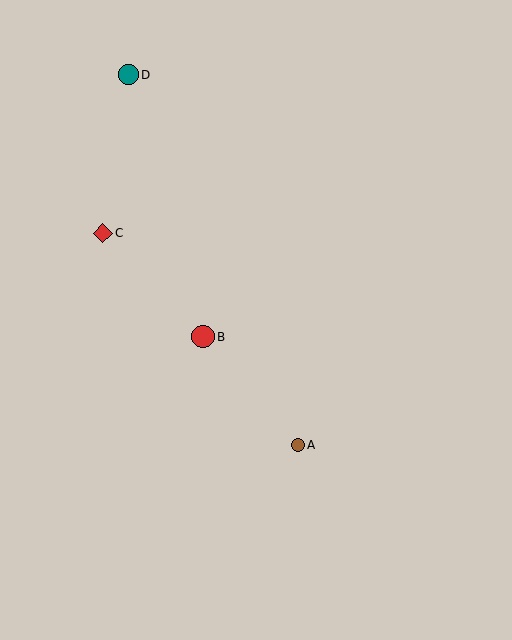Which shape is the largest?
The red circle (labeled B) is the largest.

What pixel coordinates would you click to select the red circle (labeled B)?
Click at (203, 337) to select the red circle B.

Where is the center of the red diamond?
The center of the red diamond is at (103, 233).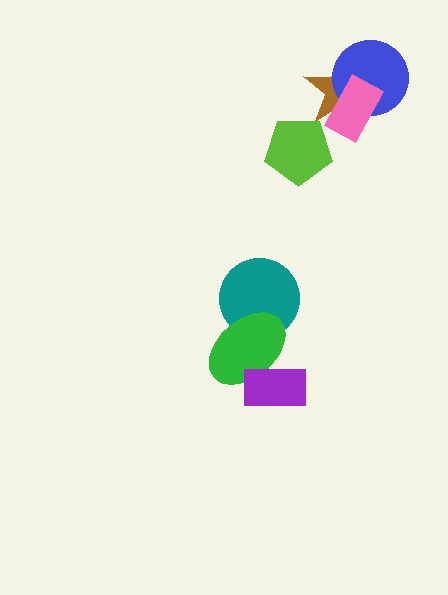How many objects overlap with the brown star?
2 objects overlap with the brown star.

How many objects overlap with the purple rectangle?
1 object overlaps with the purple rectangle.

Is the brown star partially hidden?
Yes, it is partially covered by another shape.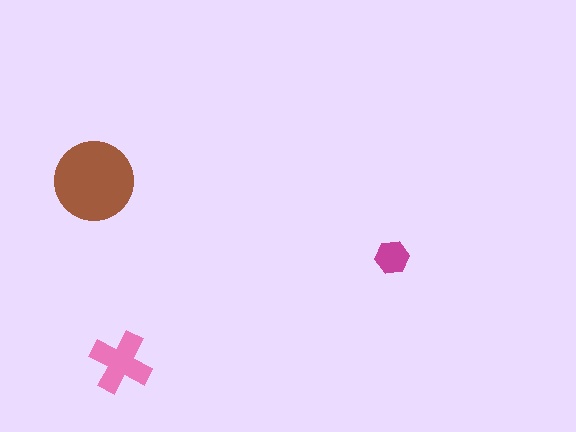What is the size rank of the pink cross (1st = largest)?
2nd.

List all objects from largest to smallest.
The brown circle, the pink cross, the magenta hexagon.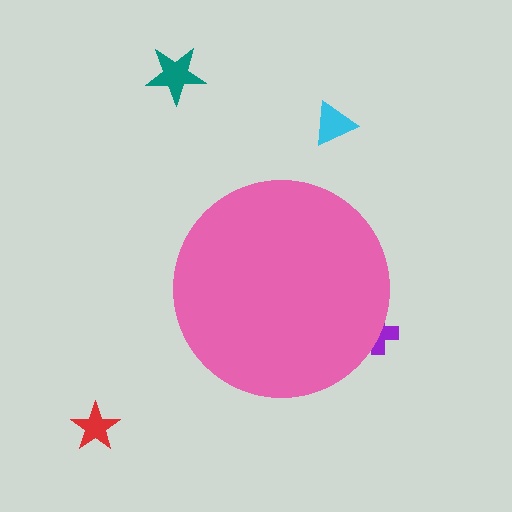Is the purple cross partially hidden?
Yes, the purple cross is partially hidden behind the pink circle.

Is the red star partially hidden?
No, the red star is fully visible.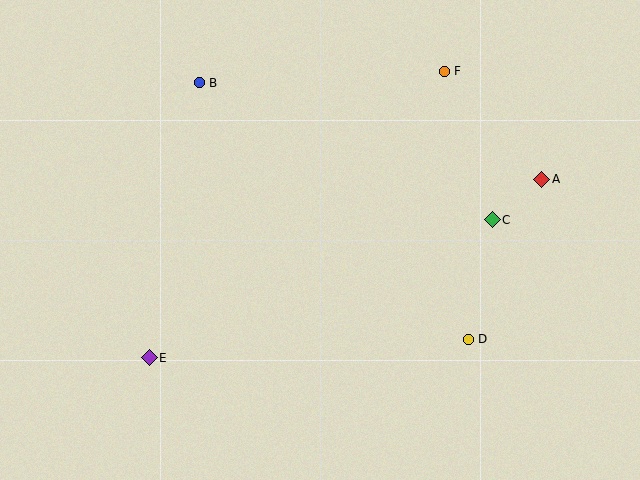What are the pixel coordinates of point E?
Point E is at (149, 358).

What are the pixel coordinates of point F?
Point F is at (444, 71).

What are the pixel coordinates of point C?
Point C is at (492, 220).